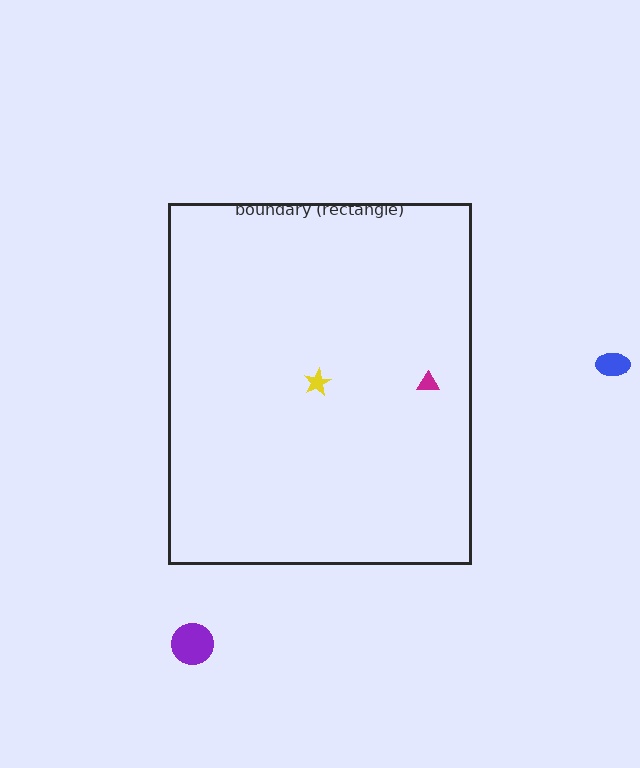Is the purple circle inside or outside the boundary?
Outside.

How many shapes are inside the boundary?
2 inside, 2 outside.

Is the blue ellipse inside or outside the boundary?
Outside.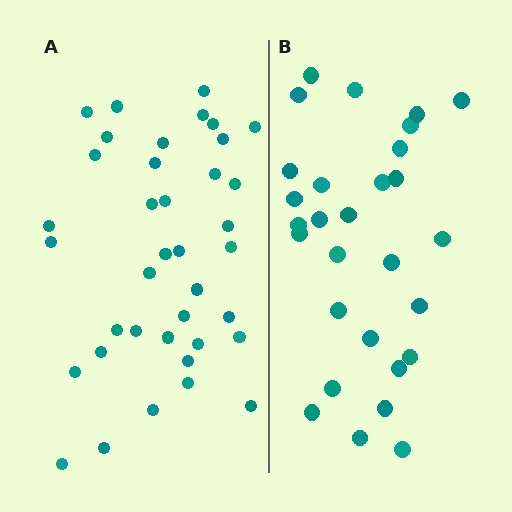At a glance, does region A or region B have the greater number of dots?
Region A (the left region) has more dots.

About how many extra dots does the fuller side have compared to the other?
Region A has roughly 8 or so more dots than region B.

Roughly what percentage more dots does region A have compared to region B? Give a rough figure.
About 30% more.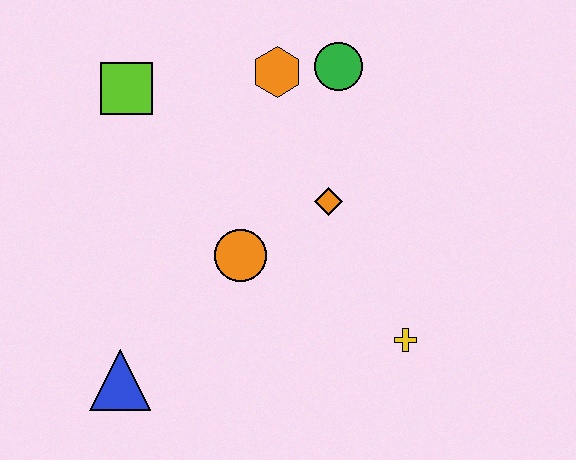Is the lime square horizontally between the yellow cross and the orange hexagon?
No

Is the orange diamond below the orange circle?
No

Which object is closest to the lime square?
The orange hexagon is closest to the lime square.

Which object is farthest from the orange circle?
The green circle is farthest from the orange circle.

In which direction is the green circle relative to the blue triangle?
The green circle is above the blue triangle.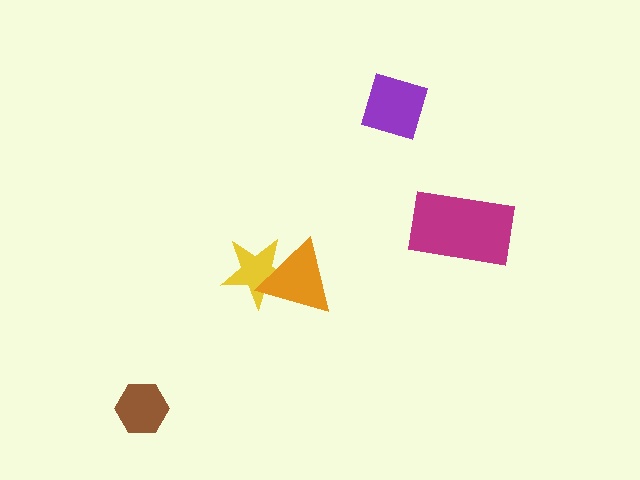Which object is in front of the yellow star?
The orange triangle is in front of the yellow star.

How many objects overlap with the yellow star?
1 object overlaps with the yellow star.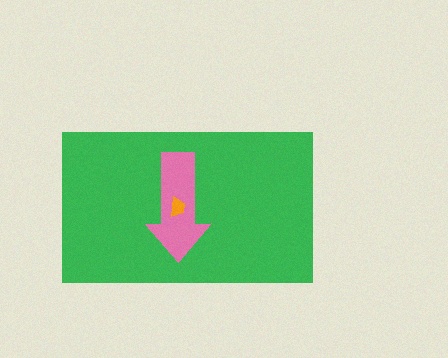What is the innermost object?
The orange trapezoid.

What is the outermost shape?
The green rectangle.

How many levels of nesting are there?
3.